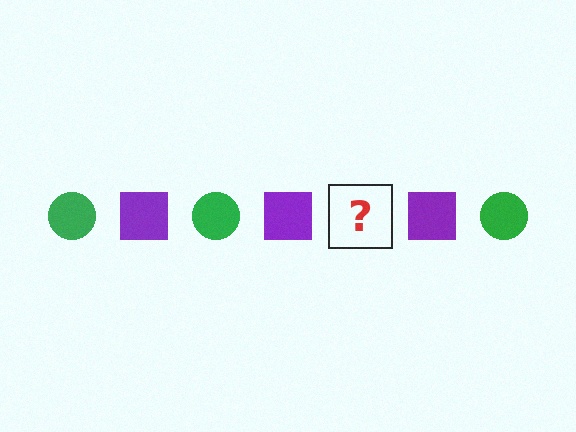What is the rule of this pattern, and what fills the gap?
The rule is that the pattern alternates between green circle and purple square. The gap should be filled with a green circle.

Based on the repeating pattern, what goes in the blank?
The blank should be a green circle.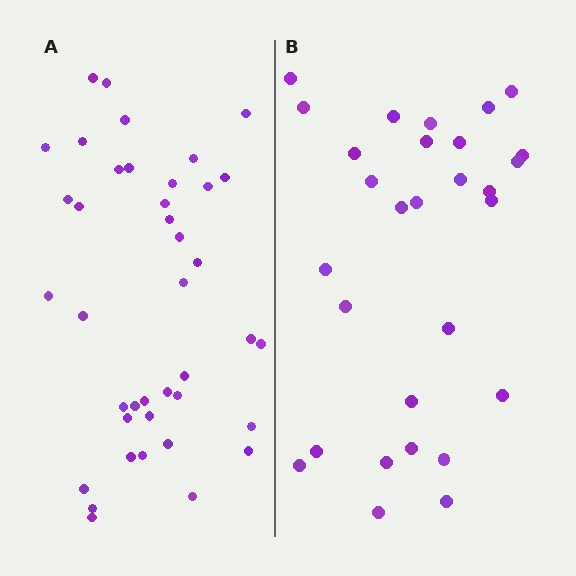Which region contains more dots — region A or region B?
Region A (the left region) has more dots.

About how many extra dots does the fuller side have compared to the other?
Region A has roughly 12 or so more dots than region B.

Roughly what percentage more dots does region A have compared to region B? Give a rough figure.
About 40% more.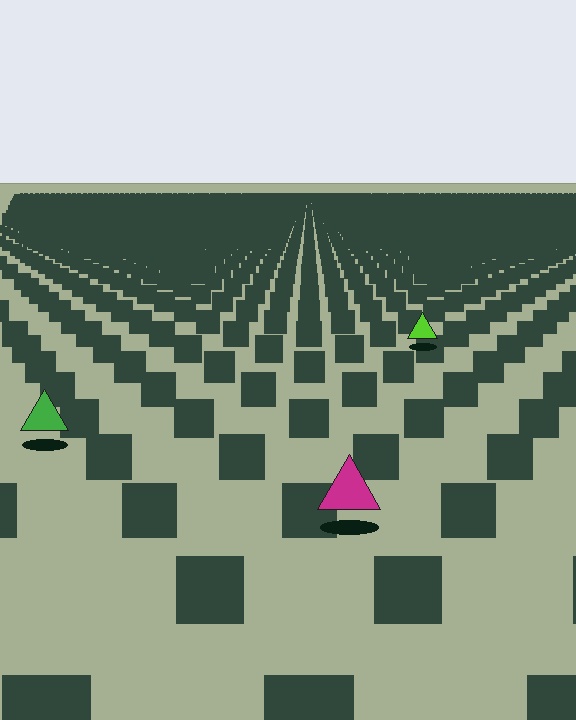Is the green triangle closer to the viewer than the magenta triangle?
No. The magenta triangle is closer — you can tell from the texture gradient: the ground texture is coarser near it.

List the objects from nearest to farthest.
From nearest to farthest: the magenta triangle, the green triangle, the lime triangle.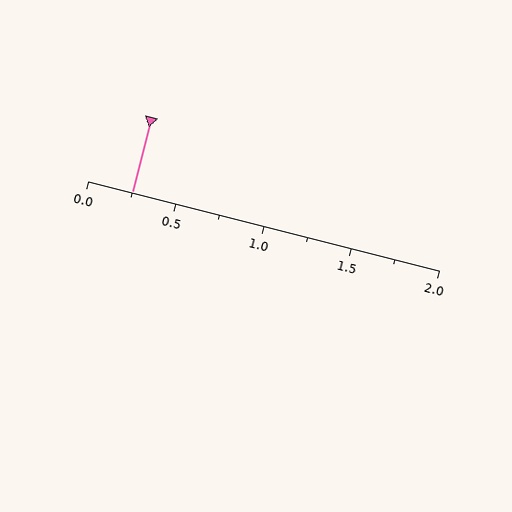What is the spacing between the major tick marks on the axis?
The major ticks are spaced 0.5 apart.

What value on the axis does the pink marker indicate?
The marker indicates approximately 0.25.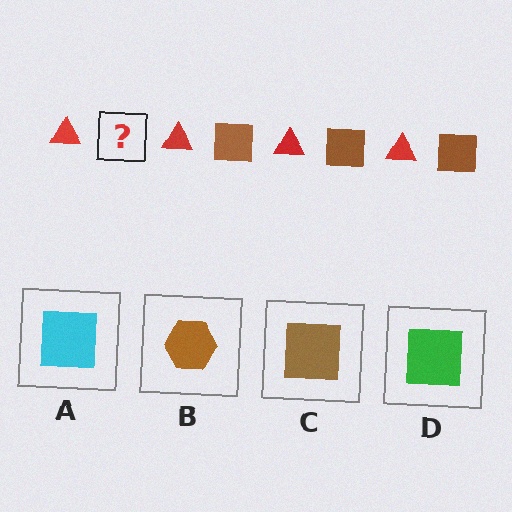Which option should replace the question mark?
Option C.